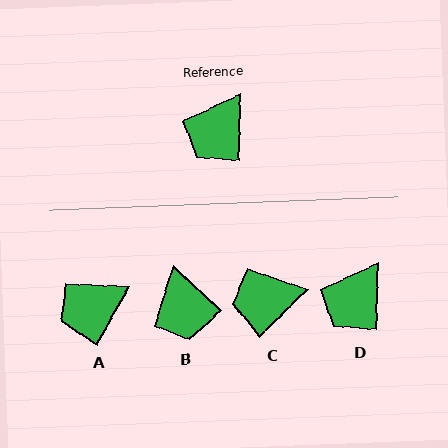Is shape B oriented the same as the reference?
No, it is off by about 48 degrees.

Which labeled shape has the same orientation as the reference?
D.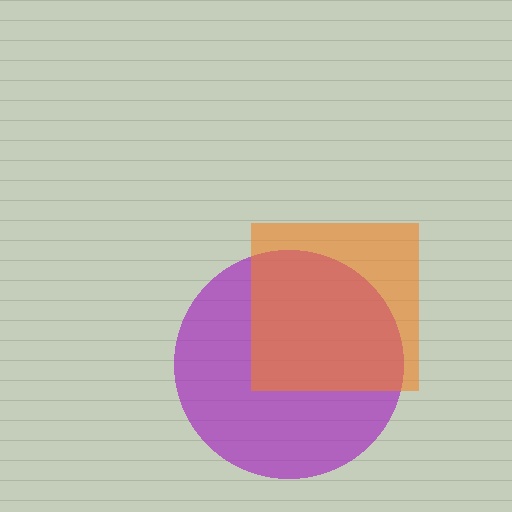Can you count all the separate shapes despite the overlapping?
Yes, there are 2 separate shapes.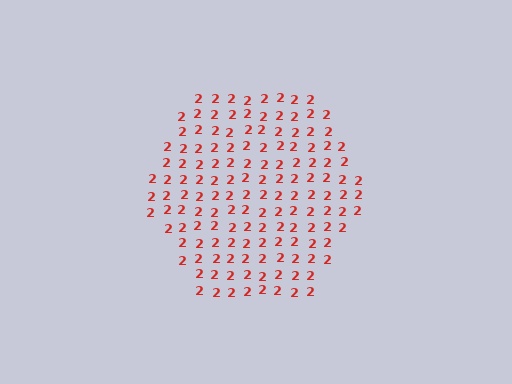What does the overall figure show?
The overall figure shows a hexagon.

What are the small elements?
The small elements are digit 2's.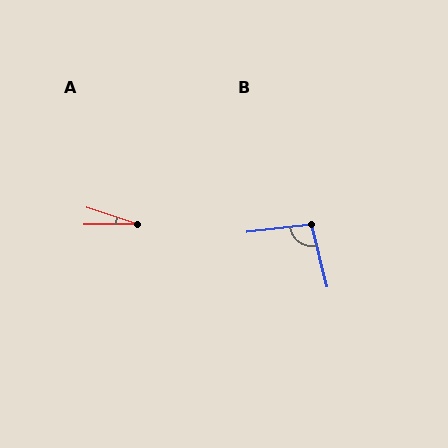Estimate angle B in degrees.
Approximately 98 degrees.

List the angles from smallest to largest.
A (19°), B (98°).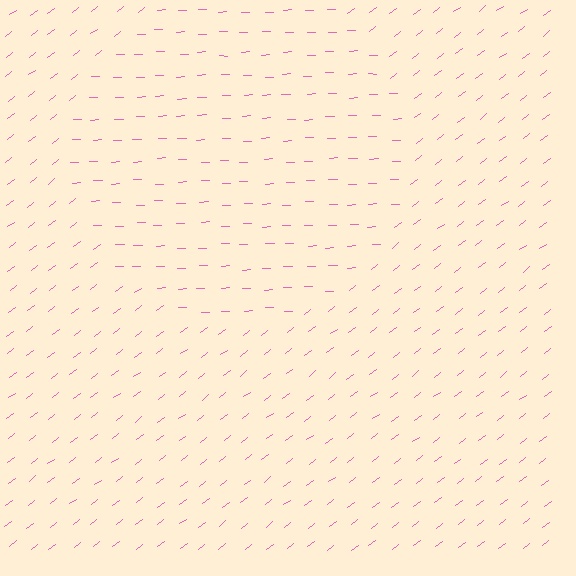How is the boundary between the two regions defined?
The boundary is defined purely by a change in line orientation (approximately 35 degrees difference). All lines are the same color and thickness.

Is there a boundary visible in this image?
Yes, there is a texture boundary formed by a change in line orientation.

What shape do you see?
I see a circle.